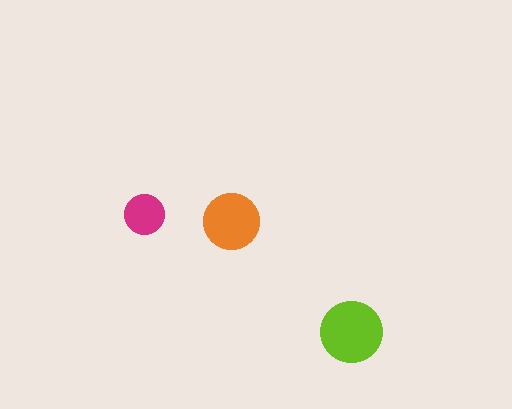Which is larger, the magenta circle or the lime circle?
The lime one.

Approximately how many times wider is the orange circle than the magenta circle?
About 1.5 times wider.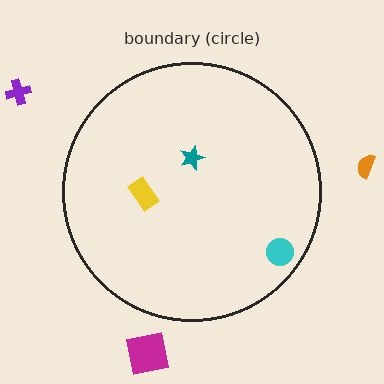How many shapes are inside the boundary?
3 inside, 3 outside.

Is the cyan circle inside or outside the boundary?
Inside.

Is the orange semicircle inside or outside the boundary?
Outside.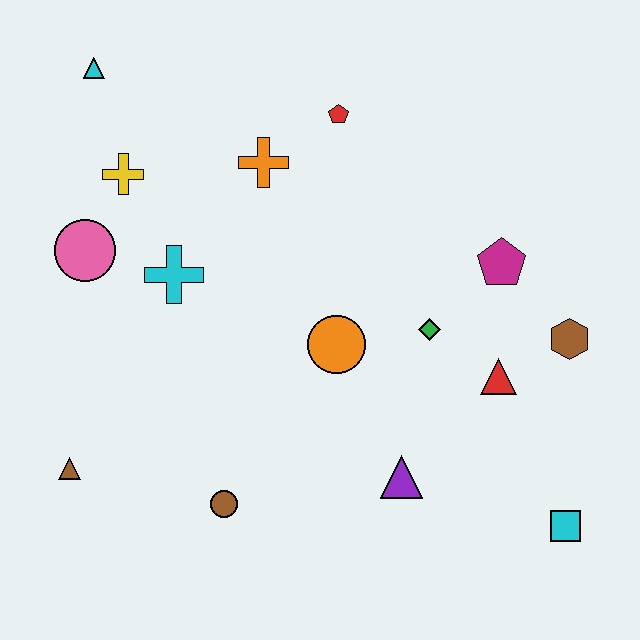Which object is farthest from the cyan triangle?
The cyan square is farthest from the cyan triangle.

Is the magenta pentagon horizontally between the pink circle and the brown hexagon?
Yes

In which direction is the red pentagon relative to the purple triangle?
The red pentagon is above the purple triangle.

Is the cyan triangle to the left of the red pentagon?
Yes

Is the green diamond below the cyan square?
No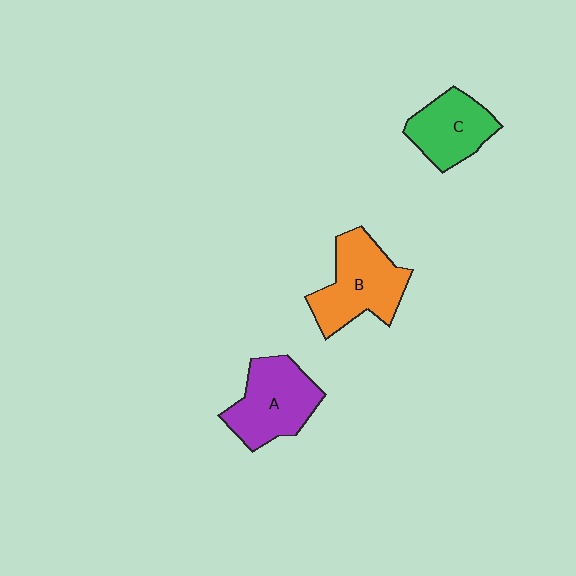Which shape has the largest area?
Shape B (orange).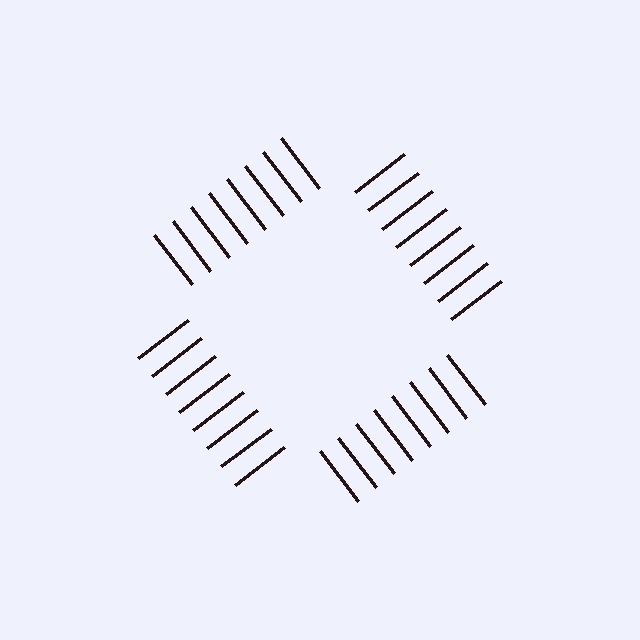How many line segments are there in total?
32 — 8 along each of the 4 edges.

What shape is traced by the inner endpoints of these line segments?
An illusory square — the line segments terminate on its edges but no continuous stroke is drawn.